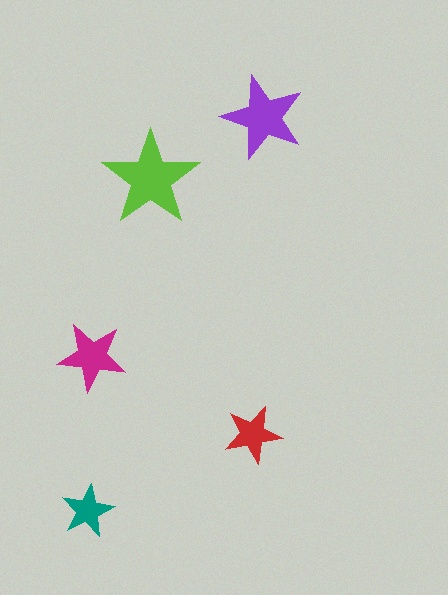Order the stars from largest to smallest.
the lime one, the purple one, the magenta one, the red one, the teal one.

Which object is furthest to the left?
The teal star is leftmost.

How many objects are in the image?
There are 5 objects in the image.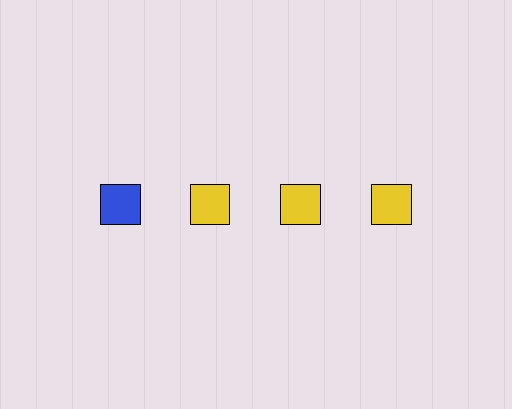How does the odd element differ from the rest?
It has a different color: blue instead of yellow.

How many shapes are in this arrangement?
There are 4 shapes arranged in a grid pattern.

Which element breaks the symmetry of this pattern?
The blue square in the top row, leftmost column breaks the symmetry. All other shapes are yellow squares.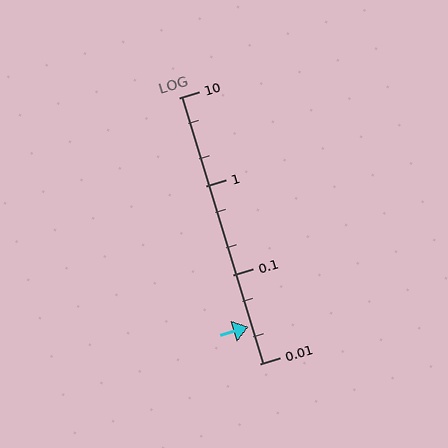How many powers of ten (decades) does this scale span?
The scale spans 3 decades, from 0.01 to 10.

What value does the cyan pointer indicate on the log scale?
The pointer indicates approximately 0.026.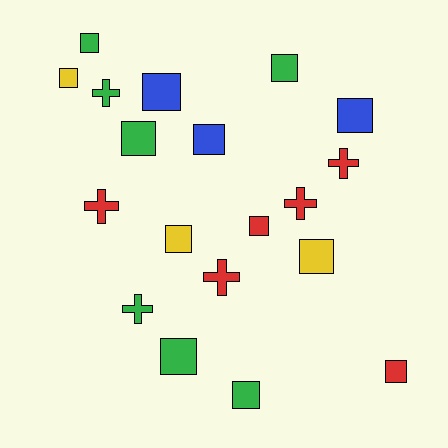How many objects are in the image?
There are 19 objects.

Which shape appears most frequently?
Square, with 13 objects.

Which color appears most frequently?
Green, with 7 objects.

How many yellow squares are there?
There are 3 yellow squares.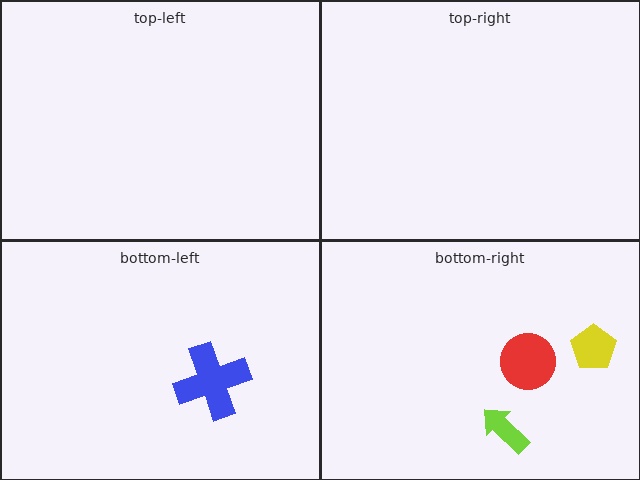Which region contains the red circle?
The bottom-right region.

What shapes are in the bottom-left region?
The blue cross.